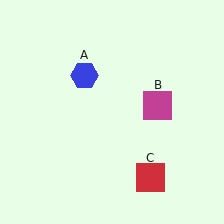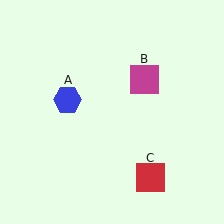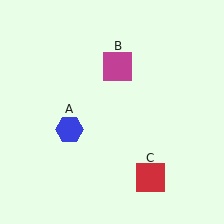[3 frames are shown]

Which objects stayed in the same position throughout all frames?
Red square (object C) remained stationary.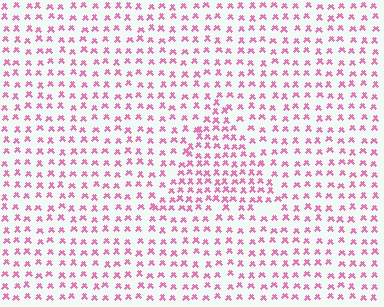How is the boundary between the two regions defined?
The boundary is defined by a change in element density (approximately 1.6x ratio). All elements are the same color, size, and shape.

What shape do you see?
I see a triangle.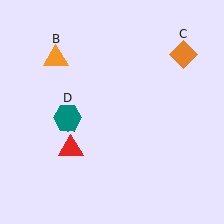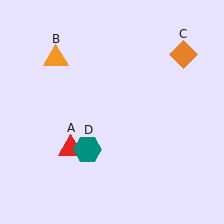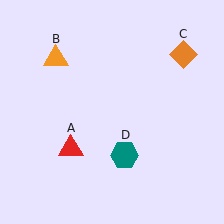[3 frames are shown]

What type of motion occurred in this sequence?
The teal hexagon (object D) rotated counterclockwise around the center of the scene.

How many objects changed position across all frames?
1 object changed position: teal hexagon (object D).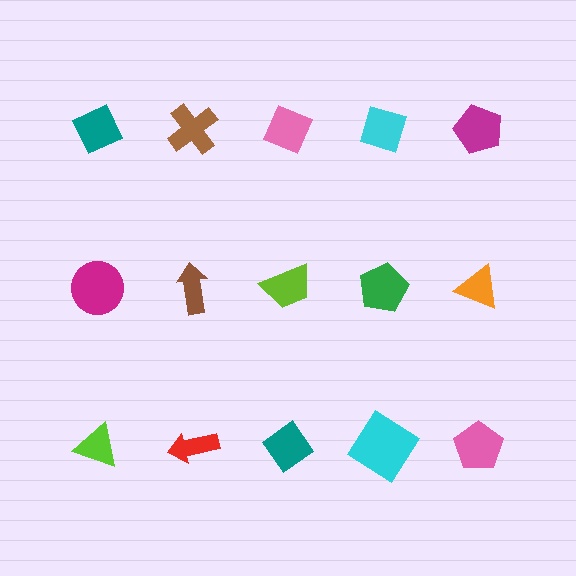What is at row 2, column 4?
A green pentagon.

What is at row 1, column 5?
A magenta pentagon.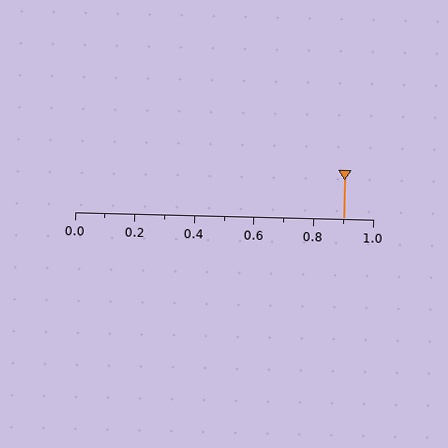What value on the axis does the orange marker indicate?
The marker indicates approximately 0.9.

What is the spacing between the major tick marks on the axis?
The major ticks are spaced 0.2 apart.